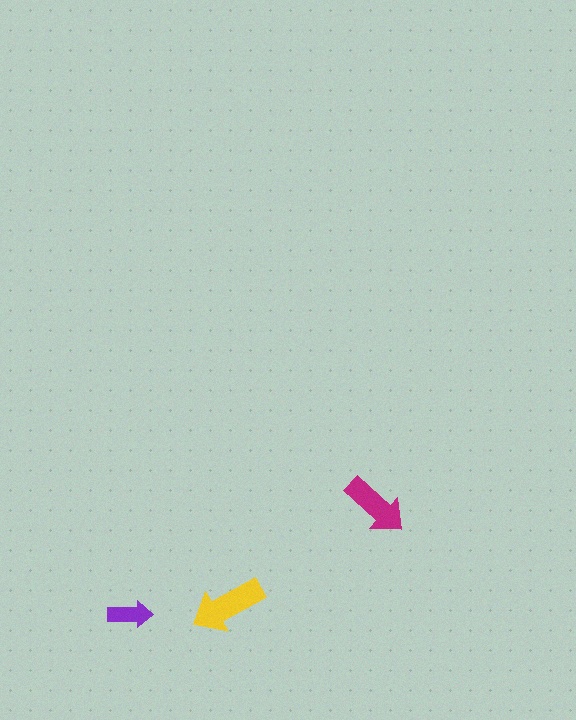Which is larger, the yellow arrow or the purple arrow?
The yellow one.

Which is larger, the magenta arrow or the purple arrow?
The magenta one.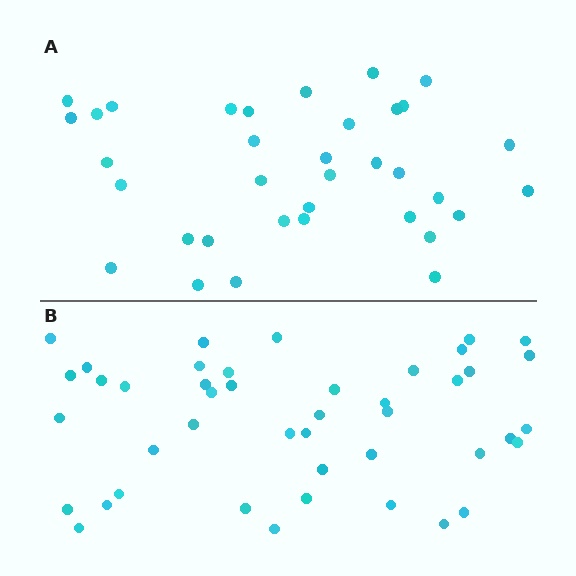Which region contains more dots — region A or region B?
Region B (the bottom region) has more dots.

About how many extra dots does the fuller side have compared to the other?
Region B has roughly 8 or so more dots than region A.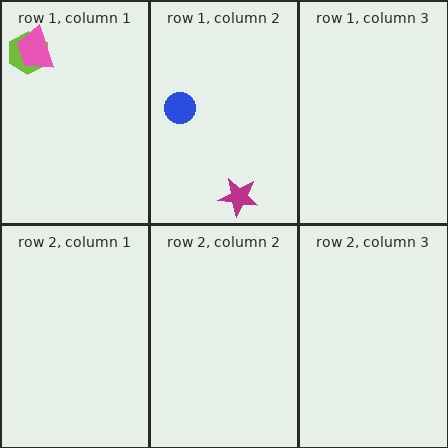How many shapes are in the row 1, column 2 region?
2.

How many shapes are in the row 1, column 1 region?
2.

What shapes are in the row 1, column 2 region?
The blue circle, the magenta star.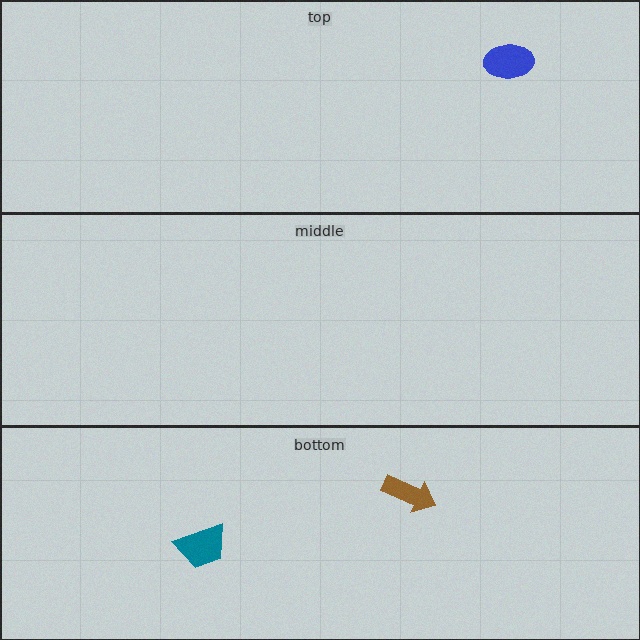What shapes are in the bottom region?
The brown arrow, the teal trapezoid.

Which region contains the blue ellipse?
The top region.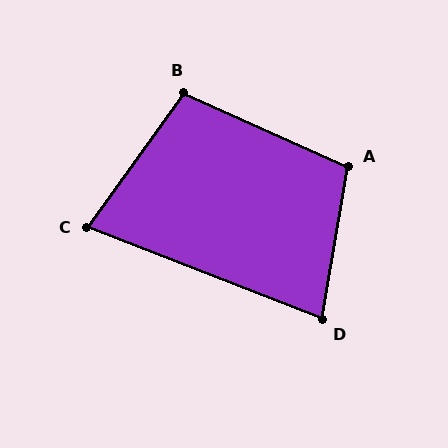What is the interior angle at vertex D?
Approximately 78 degrees (acute).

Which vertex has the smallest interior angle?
C, at approximately 76 degrees.